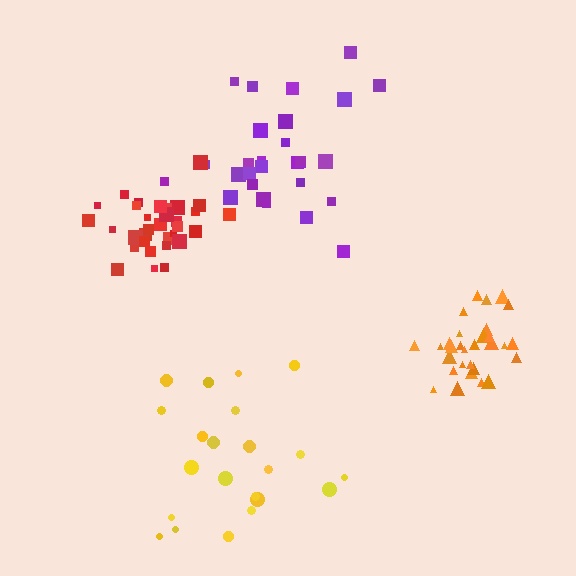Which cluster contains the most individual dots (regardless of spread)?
Red (34).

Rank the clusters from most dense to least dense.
red, orange, purple, yellow.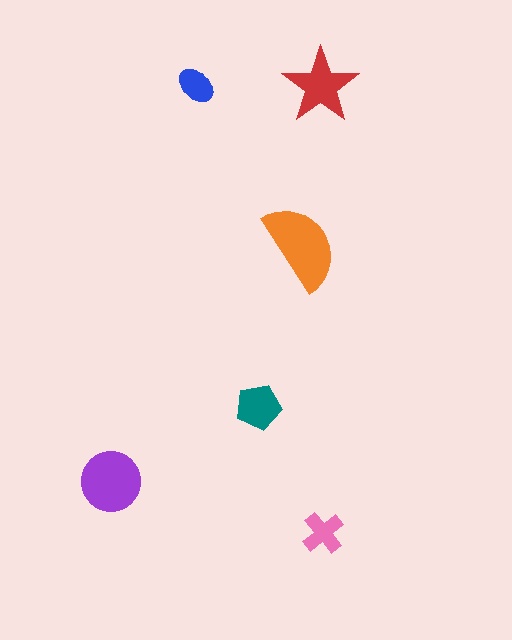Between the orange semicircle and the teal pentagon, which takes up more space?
The orange semicircle.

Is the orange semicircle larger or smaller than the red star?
Larger.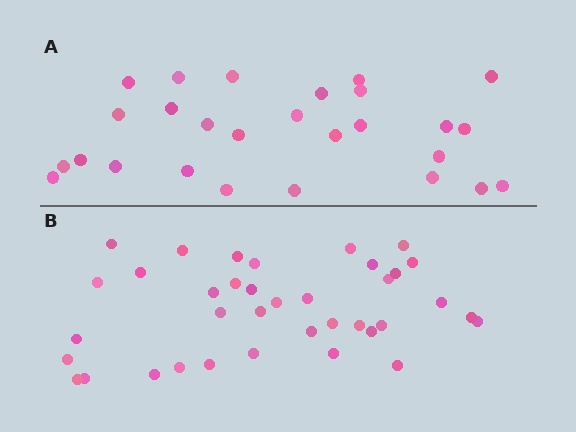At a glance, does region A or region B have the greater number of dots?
Region B (the bottom region) has more dots.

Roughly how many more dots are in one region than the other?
Region B has roughly 10 or so more dots than region A.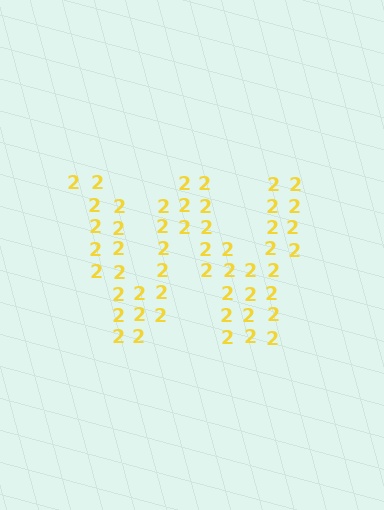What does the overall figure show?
The overall figure shows the letter W.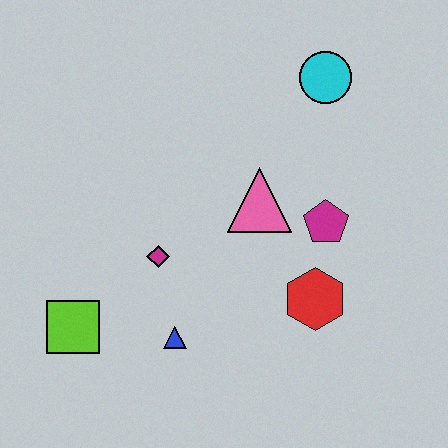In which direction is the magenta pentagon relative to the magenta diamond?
The magenta pentagon is to the right of the magenta diamond.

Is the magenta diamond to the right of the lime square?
Yes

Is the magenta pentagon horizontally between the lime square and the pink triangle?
No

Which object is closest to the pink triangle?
The magenta pentagon is closest to the pink triangle.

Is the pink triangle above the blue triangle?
Yes